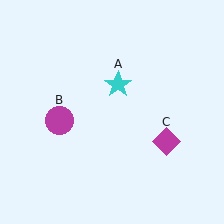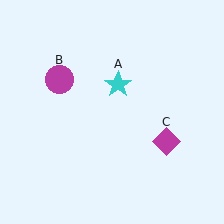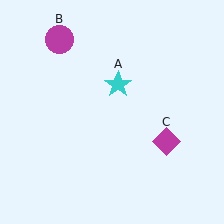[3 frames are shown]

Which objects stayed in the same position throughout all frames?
Cyan star (object A) and magenta diamond (object C) remained stationary.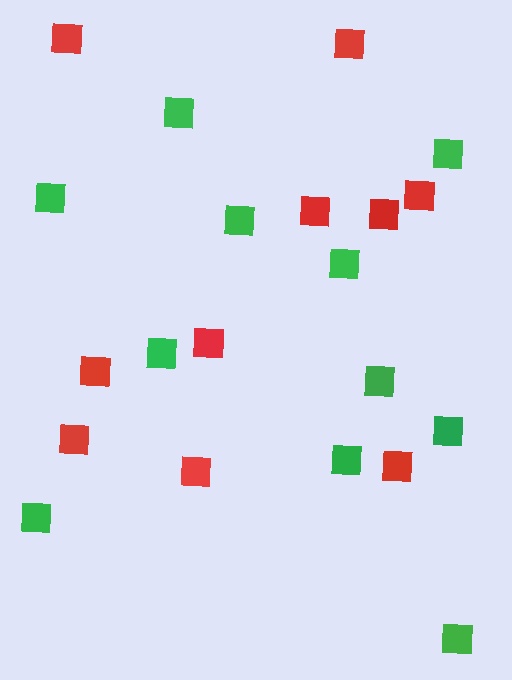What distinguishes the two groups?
There are 2 groups: one group of red squares (10) and one group of green squares (11).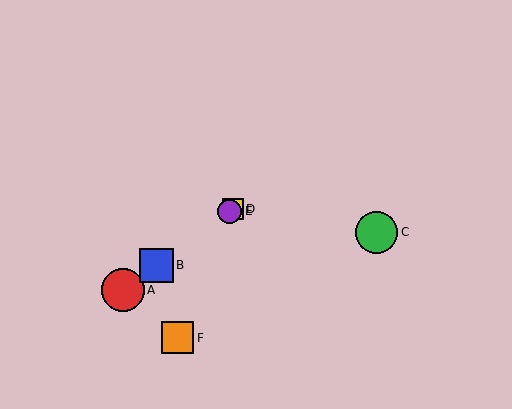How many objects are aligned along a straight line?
4 objects (A, B, D, E) are aligned along a straight line.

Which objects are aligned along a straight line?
Objects A, B, D, E are aligned along a straight line.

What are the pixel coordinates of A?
Object A is at (123, 290).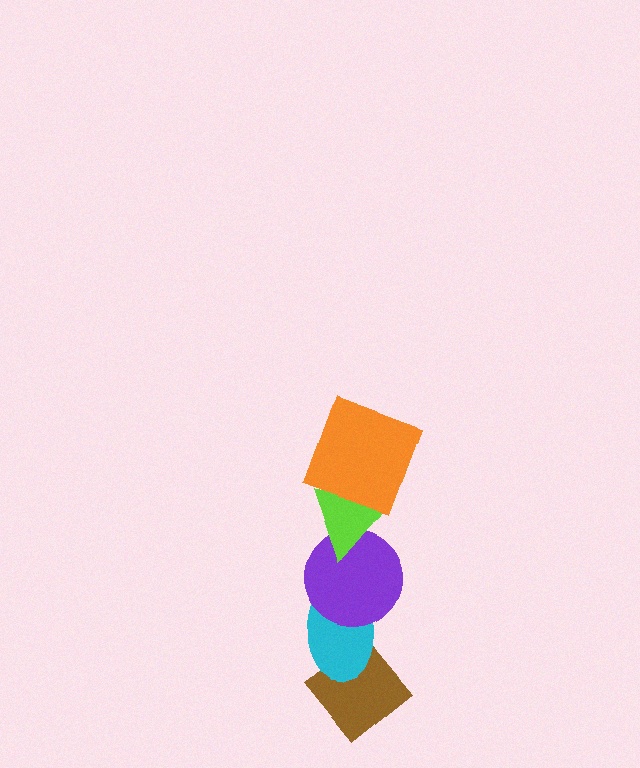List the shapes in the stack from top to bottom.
From top to bottom: the orange square, the lime triangle, the purple circle, the cyan ellipse, the brown diamond.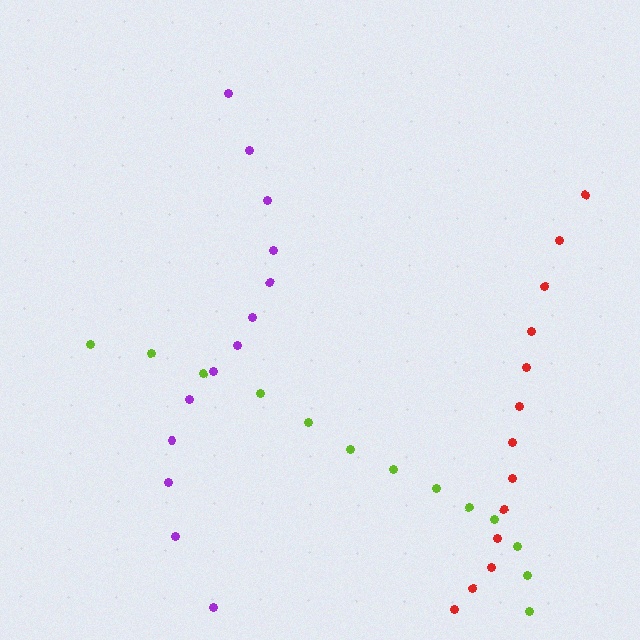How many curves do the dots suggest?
There are 3 distinct paths.